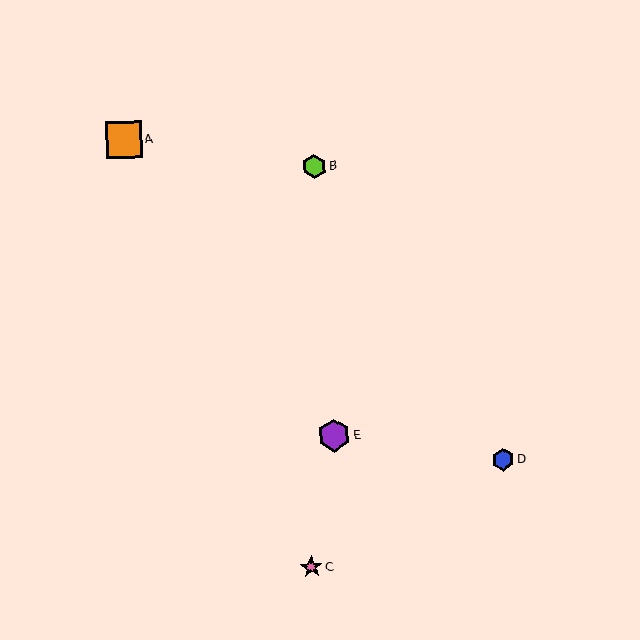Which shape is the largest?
The orange square (labeled A) is the largest.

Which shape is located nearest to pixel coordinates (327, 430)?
The purple hexagon (labeled E) at (334, 435) is nearest to that location.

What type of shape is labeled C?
Shape C is a pink star.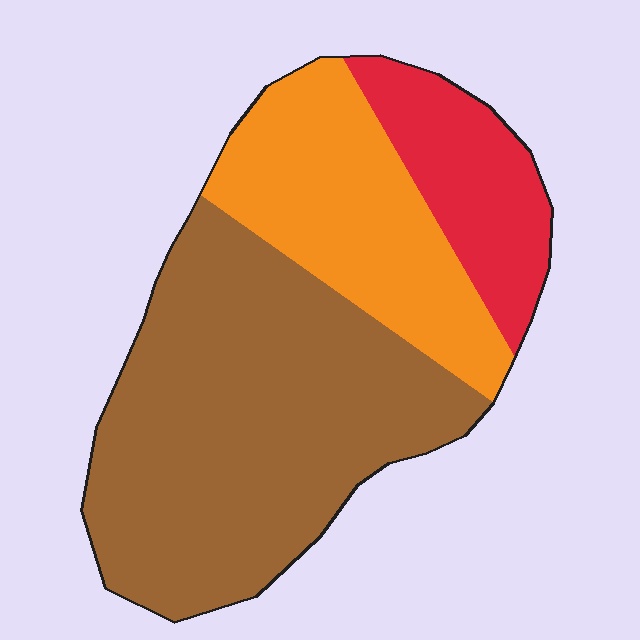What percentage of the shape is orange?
Orange takes up between a quarter and a half of the shape.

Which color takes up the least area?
Red, at roughly 15%.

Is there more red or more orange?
Orange.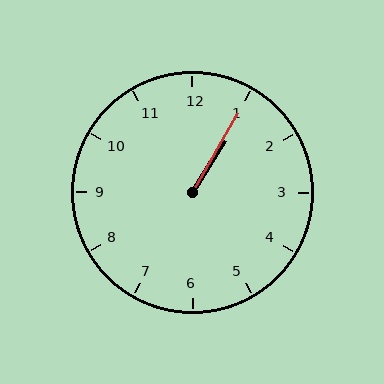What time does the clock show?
1:05.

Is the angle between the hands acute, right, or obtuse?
It is acute.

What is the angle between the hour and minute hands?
Approximately 2 degrees.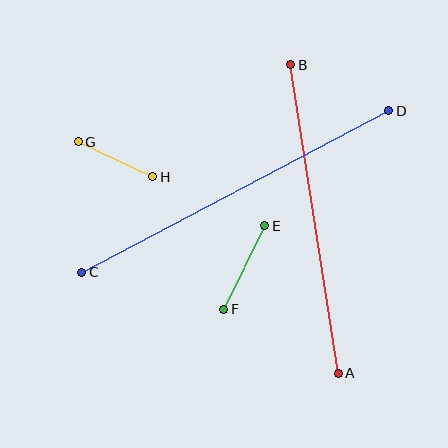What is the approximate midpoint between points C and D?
The midpoint is at approximately (235, 192) pixels.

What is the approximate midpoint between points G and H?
The midpoint is at approximately (116, 159) pixels.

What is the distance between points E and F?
The distance is approximately 93 pixels.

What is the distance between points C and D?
The distance is approximately 347 pixels.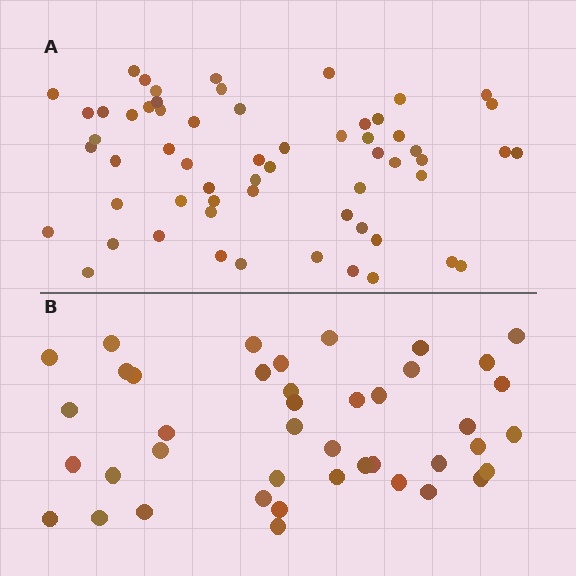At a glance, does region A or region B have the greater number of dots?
Region A (the top region) has more dots.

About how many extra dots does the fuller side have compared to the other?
Region A has approximately 20 more dots than region B.